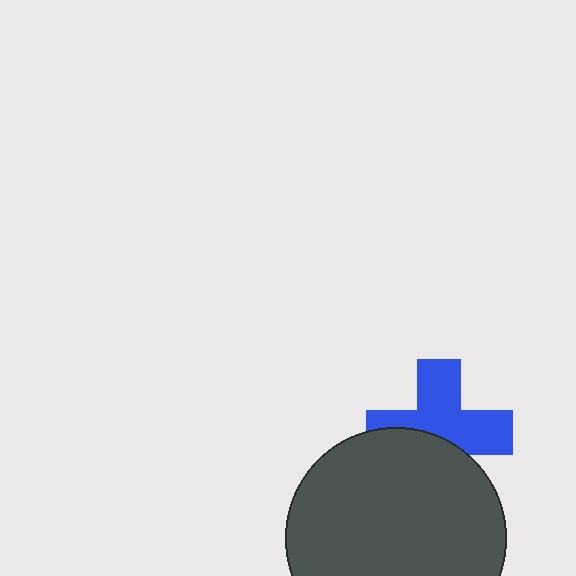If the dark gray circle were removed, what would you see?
You would see the complete blue cross.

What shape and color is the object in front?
The object in front is a dark gray circle.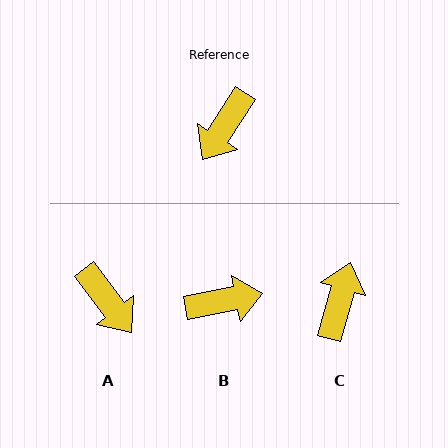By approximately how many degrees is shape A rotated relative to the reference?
Approximately 69 degrees counter-clockwise.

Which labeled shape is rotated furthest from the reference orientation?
C, about 164 degrees away.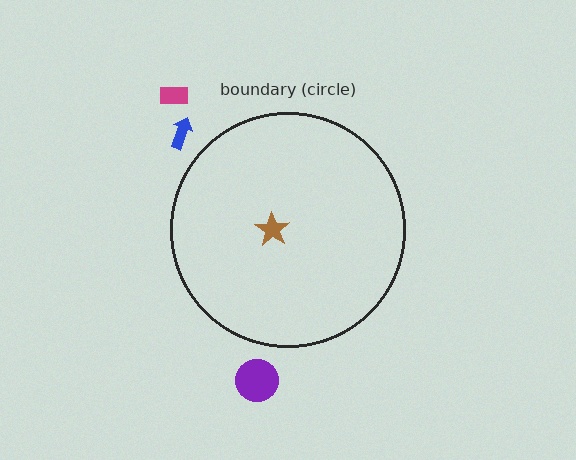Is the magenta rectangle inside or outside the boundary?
Outside.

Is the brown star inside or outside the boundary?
Inside.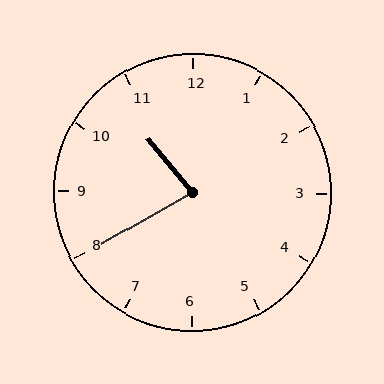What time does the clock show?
10:40.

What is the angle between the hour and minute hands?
Approximately 80 degrees.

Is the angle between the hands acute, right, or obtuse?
It is acute.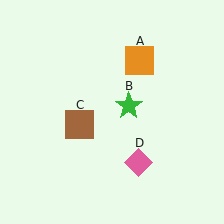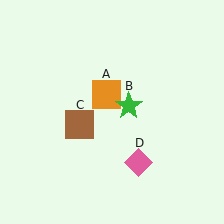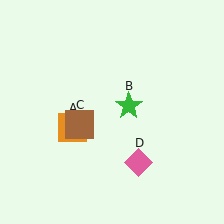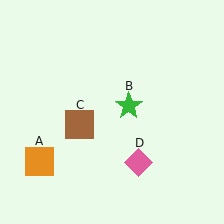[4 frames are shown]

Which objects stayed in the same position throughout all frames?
Green star (object B) and brown square (object C) and pink diamond (object D) remained stationary.